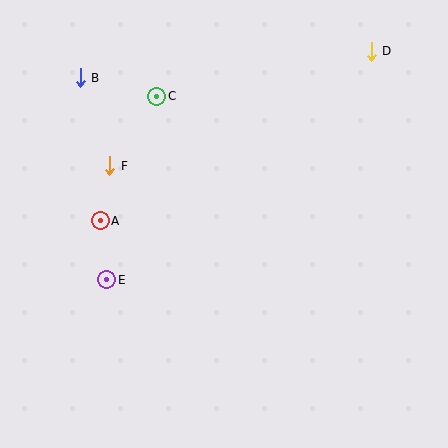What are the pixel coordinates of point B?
Point B is at (80, 78).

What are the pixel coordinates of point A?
Point A is at (100, 221).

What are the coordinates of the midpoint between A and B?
The midpoint between A and B is at (90, 149).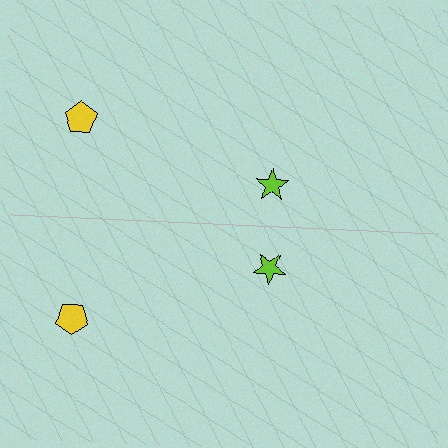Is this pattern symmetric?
Yes, this pattern has bilateral (reflection) symmetry.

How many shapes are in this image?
There are 4 shapes in this image.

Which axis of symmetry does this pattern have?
The pattern has a horizontal axis of symmetry running through the center of the image.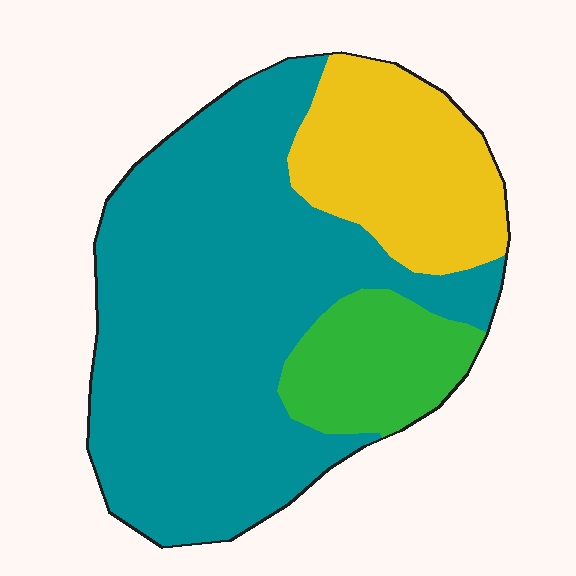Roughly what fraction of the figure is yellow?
Yellow takes up about one fifth (1/5) of the figure.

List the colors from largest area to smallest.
From largest to smallest: teal, yellow, green.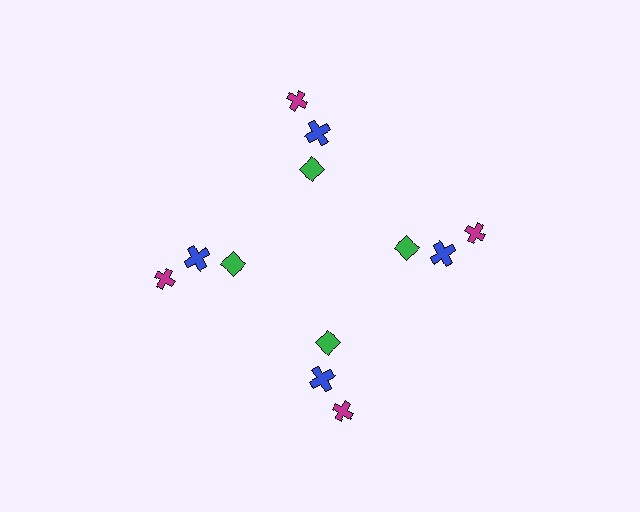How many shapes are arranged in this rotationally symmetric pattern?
There are 12 shapes, arranged in 4 groups of 3.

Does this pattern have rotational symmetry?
Yes, this pattern has 4-fold rotational symmetry. It looks the same after rotating 90 degrees around the center.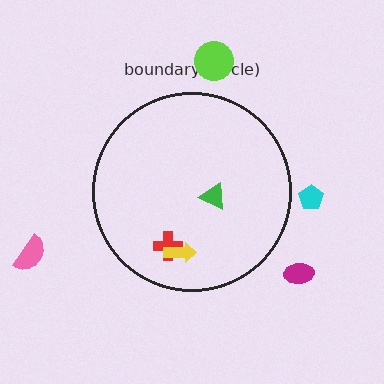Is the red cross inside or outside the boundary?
Inside.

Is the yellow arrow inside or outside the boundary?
Inside.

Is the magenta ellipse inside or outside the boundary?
Outside.